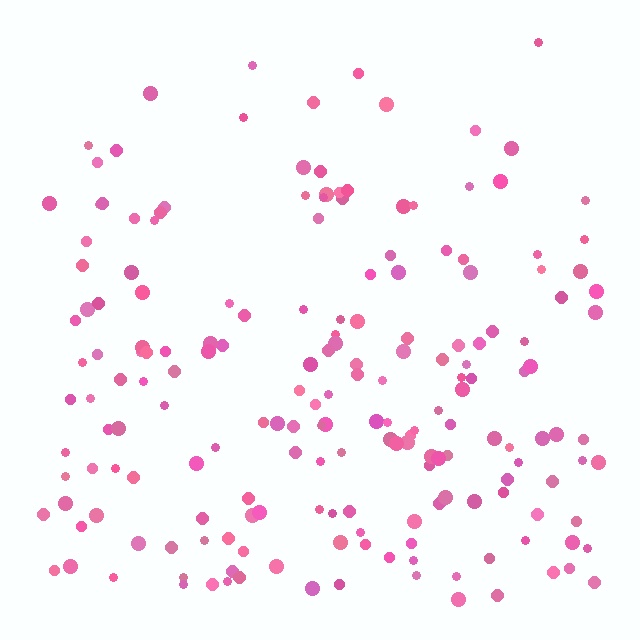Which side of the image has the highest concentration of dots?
The bottom.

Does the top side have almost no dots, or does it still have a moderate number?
Still a moderate number, just noticeably fewer than the bottom.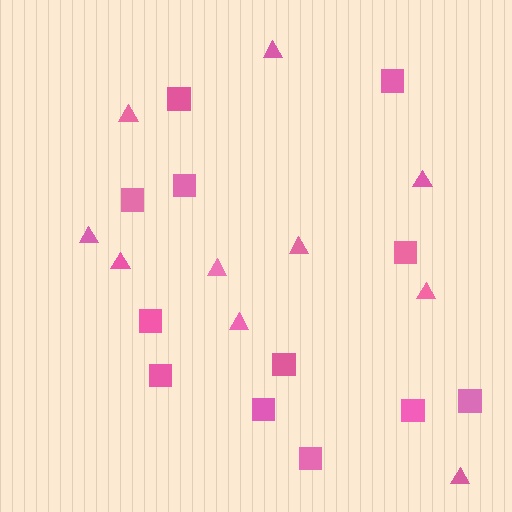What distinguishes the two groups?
There are 2 groups: one group of triangles (10) and one group of squares (12).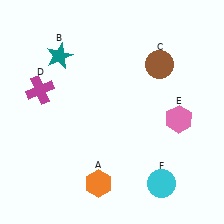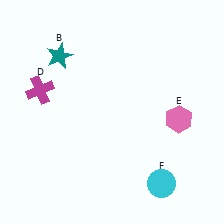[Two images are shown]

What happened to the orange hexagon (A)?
The orange hexagon (A) was removed in Image 2. It was in the bottom-left area of Image 1.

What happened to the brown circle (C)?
The brown circle (C) was removed in Image 2. It was in the top-right area of Image 1.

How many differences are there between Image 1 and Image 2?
There are 2 differences between the two images.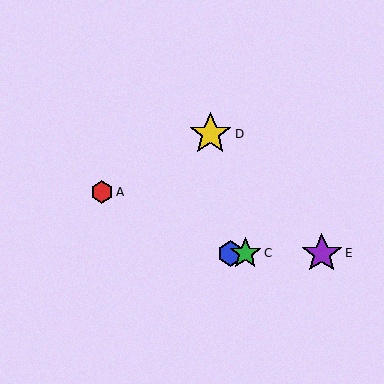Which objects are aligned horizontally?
Objects B, C, E are aligned horizontally.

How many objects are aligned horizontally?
3 objects (B, C, E) are aligned horizontally.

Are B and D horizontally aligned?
No, B is at y≈253 and D is at y≈134.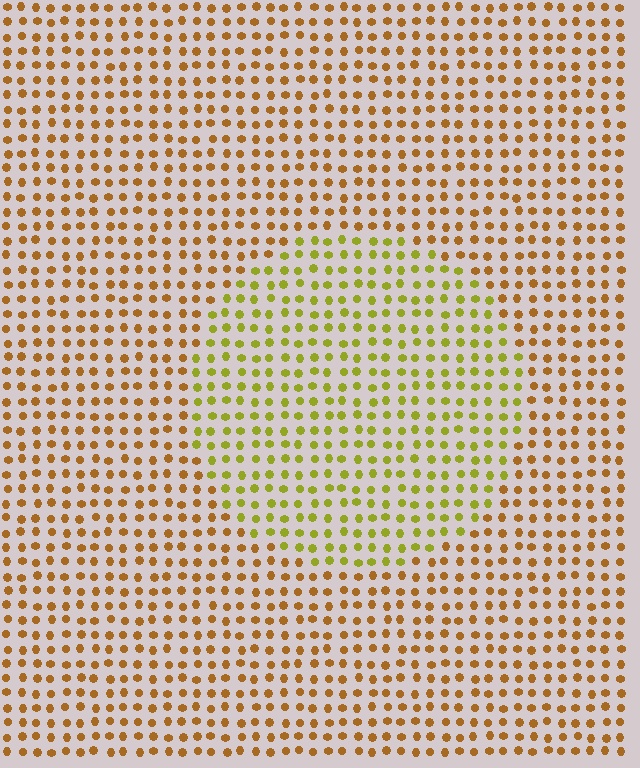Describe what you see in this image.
The image is filled with small brown elements in a uniform arrangement. A circle-shaped region is visible where the elements are tinted to a slightly different hue, forming a subtle color boundary.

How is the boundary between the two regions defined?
The boundary is defined purely by a slight shift in hue (about 38 degrees). Spacing, size, and orientation are identical on both sides.